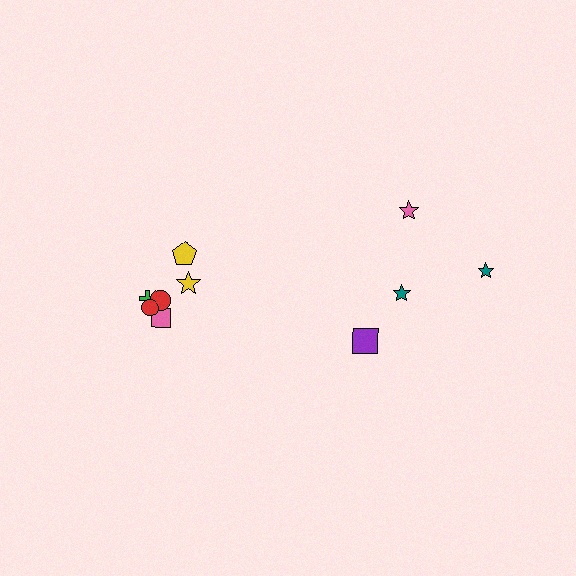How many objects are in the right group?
There are 4 objects.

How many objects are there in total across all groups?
There are 10 objects.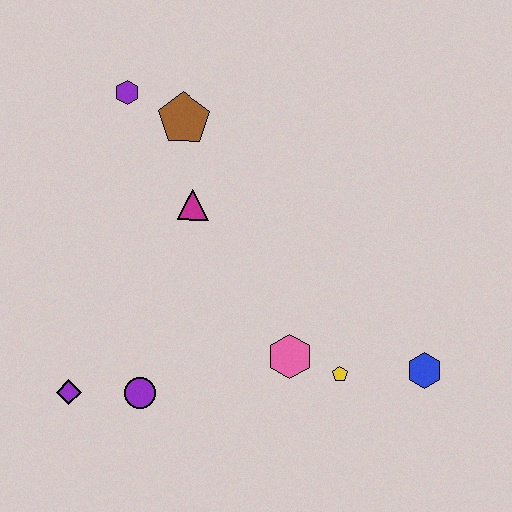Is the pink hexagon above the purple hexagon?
No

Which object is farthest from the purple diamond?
The blue hexagon is farthest from the purple diamond.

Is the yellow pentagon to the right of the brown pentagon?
Yes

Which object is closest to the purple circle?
The purple diamond is closest to the purple circle.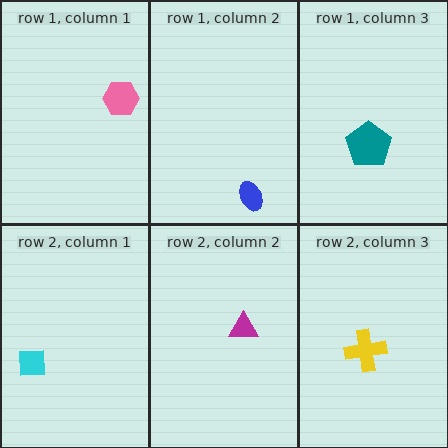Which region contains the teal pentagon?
The row 1, column 3 region.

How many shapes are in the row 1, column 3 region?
1.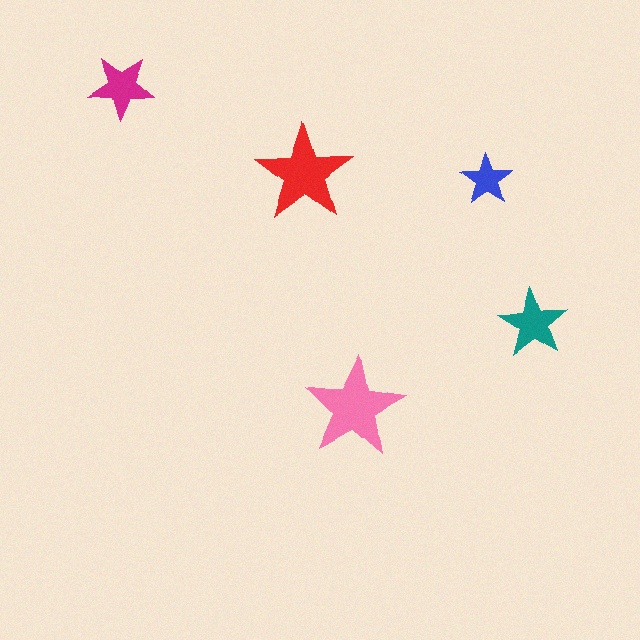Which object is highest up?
The magenta star is topmost.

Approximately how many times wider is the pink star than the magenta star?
About 1.5 times wider.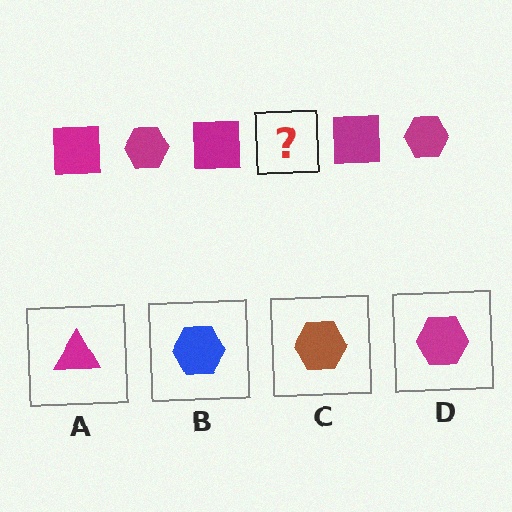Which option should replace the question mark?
Option D.